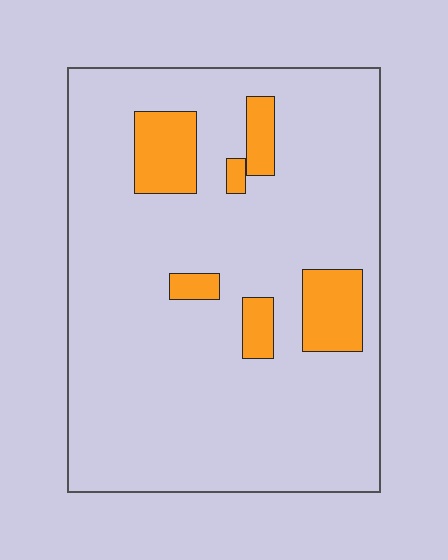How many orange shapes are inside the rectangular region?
6.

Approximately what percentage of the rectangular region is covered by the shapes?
Approximately 10%.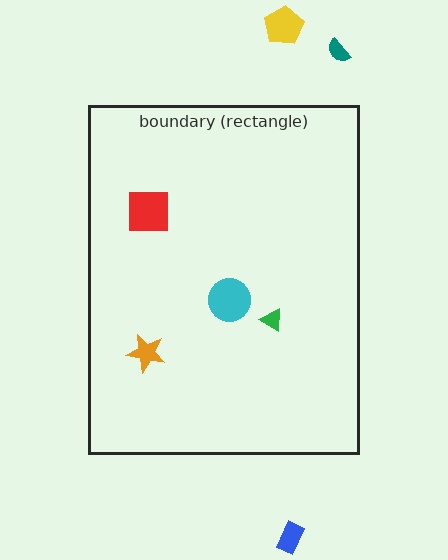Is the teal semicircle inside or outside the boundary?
Outside.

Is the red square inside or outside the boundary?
Inside.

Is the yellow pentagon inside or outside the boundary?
Outside.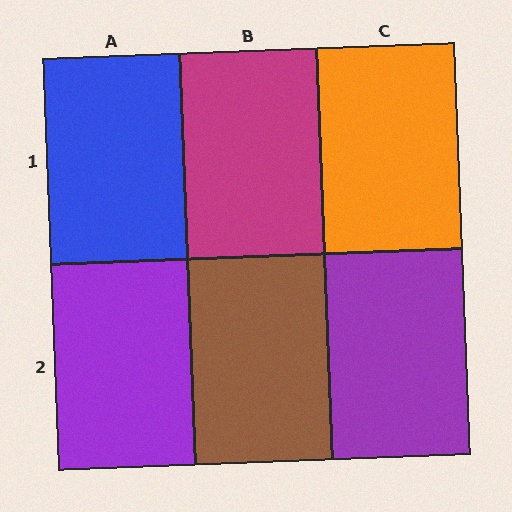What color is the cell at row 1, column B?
Magenta.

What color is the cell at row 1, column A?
Blue.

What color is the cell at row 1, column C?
Orange.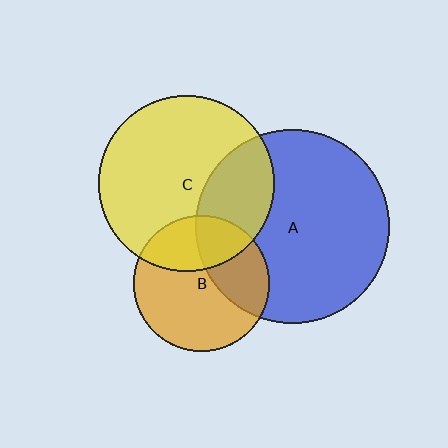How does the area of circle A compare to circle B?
Approximately 2.0 times.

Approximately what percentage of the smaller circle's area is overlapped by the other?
Approximately 30%.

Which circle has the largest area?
Circle A (blue).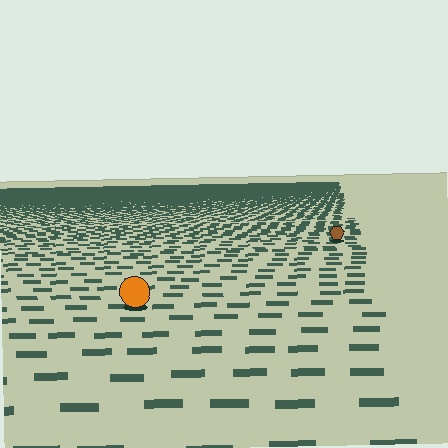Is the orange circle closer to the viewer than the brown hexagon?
Yes. The orange circle is closer — you can tell from the texture gradient: the ground texture is coarser near it.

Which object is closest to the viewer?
The orange circle is closest. The texture marks near it are larger and more spread out.